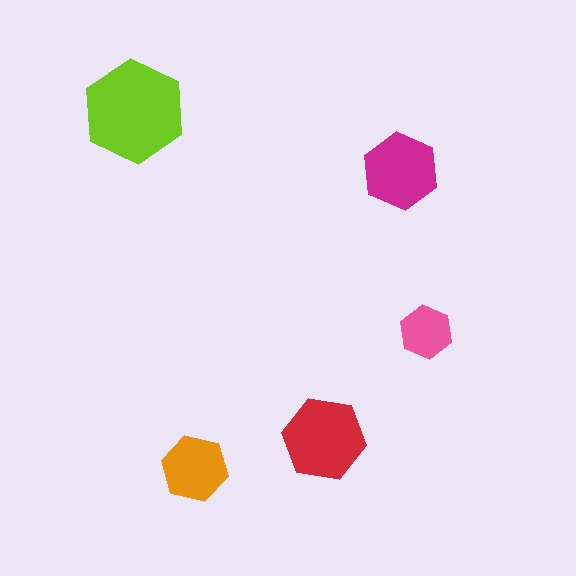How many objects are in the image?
There are 5 objects in the image.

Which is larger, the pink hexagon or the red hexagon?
The red one.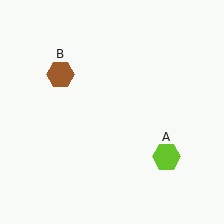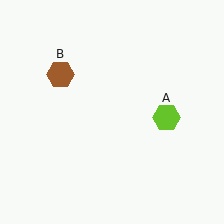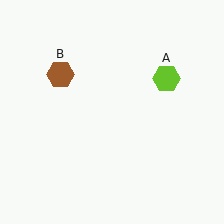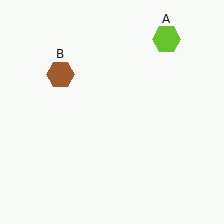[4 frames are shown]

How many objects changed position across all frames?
1 object changed position: lime hexagon (object A).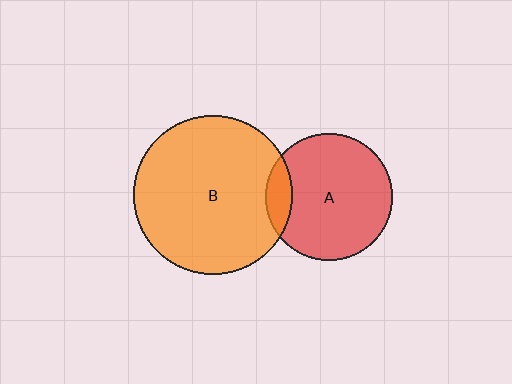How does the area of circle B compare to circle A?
Approximately 1.6 times.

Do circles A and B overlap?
Yes.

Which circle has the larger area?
Circle B (orange).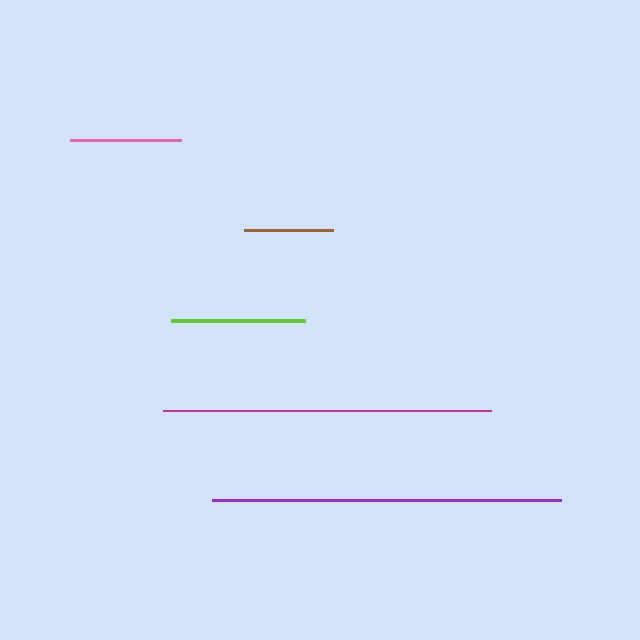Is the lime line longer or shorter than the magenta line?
The magenta line is longer than the lime line.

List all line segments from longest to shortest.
From longest to shortest: purple, magenta, lime, pink, brown.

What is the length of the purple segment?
The purple segment is approximately 349 pixels long.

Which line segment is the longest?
The purple line is the longest at approximately 349 pixels.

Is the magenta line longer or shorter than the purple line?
The purple line is longer than the magenta line.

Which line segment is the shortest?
The brown line is the shortest at approximately 89 pixels.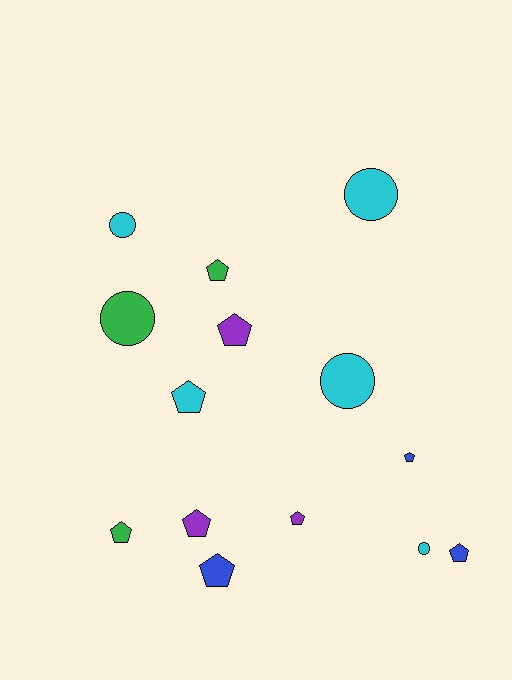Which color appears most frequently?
Cyan, with 5 objects.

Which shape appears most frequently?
Pentagon, with 9 objects.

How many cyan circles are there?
There are 4 cyan circles.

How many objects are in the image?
There are 14 objects.